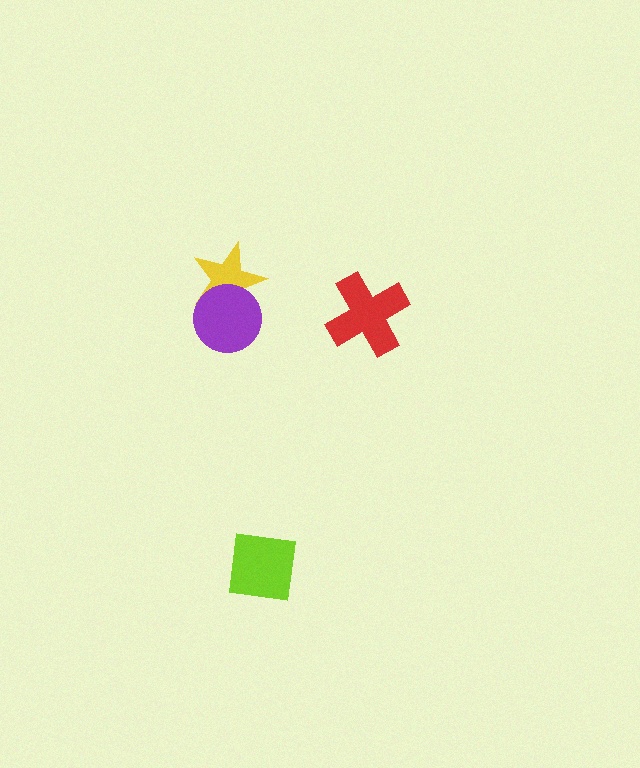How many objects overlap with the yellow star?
1 object overlaps with the yellow star.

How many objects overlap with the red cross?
0 objects overlap with the red cross.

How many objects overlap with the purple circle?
1 object overlaps with the purple circle.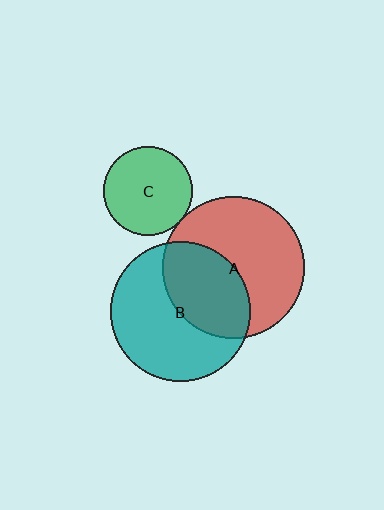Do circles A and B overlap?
Yes.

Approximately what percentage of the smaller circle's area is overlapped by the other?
Approximately 40%.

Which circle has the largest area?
Circle A (red).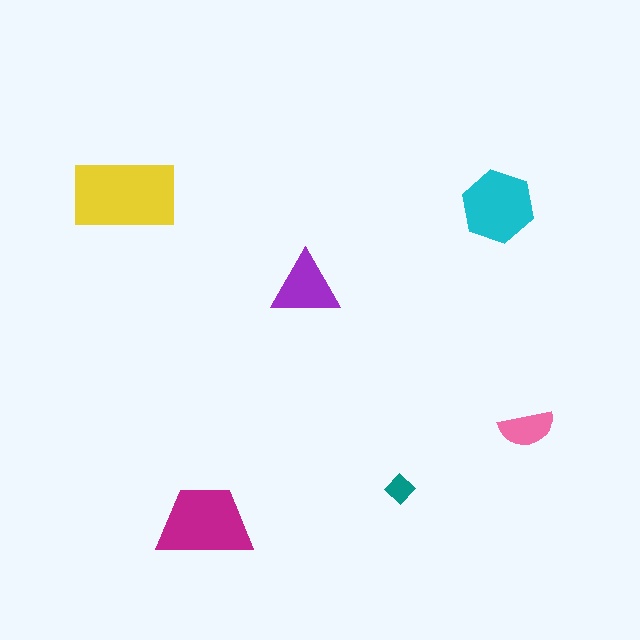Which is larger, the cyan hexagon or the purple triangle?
The cyan hexagon.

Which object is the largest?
The yellow rectangle.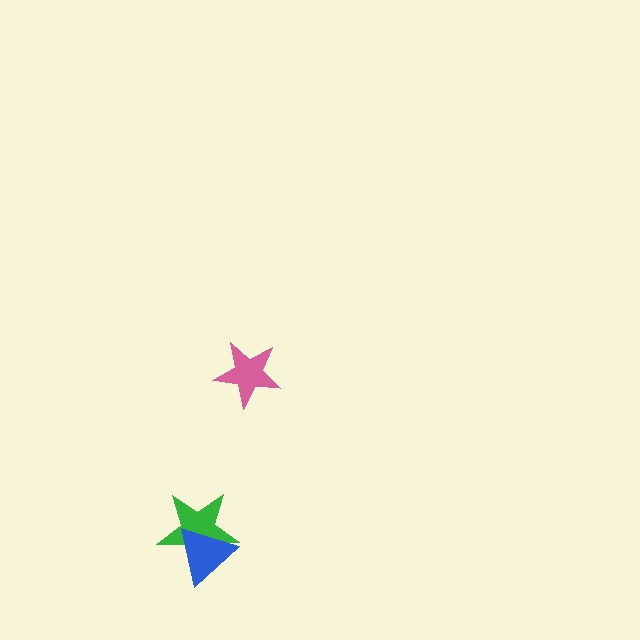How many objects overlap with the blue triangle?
1 object overlaps with the blue triangle.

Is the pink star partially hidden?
No, no other shape covers it.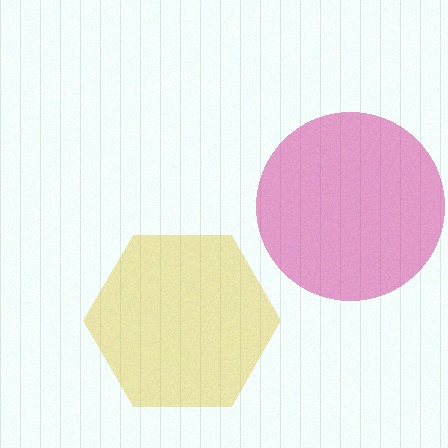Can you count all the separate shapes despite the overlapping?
Yes, there are 2 separate shapes.